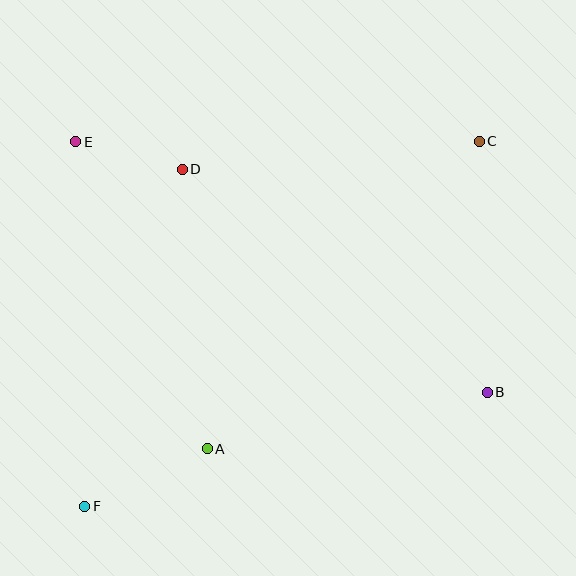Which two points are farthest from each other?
Points C and F are farthest from each other.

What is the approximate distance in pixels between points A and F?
The distance between A and F is approximately 135 pixels.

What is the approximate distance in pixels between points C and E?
The distance between C and E is approximately 403 pixels.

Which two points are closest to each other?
Points D and E are closest to each other.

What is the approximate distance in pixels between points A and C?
The distance between A and C is approximately 411 pixels.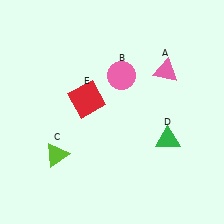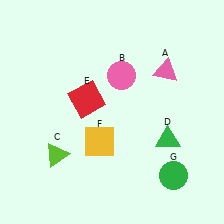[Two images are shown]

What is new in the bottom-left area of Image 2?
A yellow square (F) was added in the bottom-left area of Image 2.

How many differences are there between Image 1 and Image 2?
There are 2 differences between the two images.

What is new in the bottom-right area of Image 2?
A green circle (G) was added in the bottom-right area of Image 2.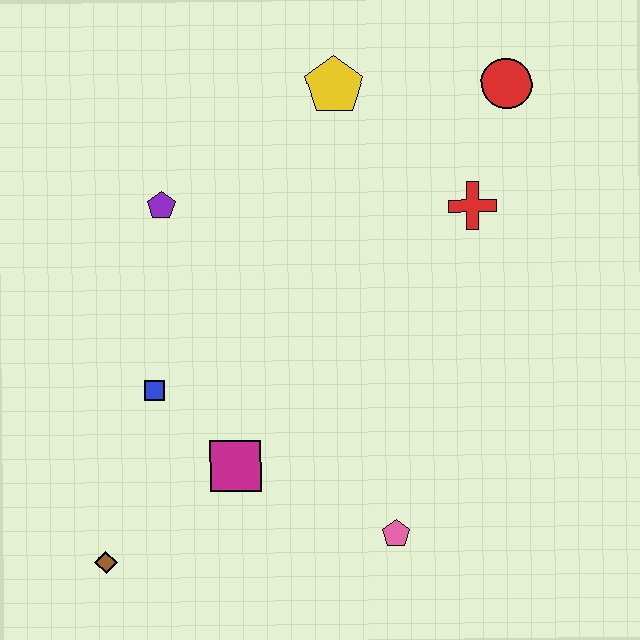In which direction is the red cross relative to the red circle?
The red cross is below the red circle.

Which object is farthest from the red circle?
The brown diamond is farthest from the red circle.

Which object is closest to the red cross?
The red circle is closest to the red cross.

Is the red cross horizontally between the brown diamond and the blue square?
No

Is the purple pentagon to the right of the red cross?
No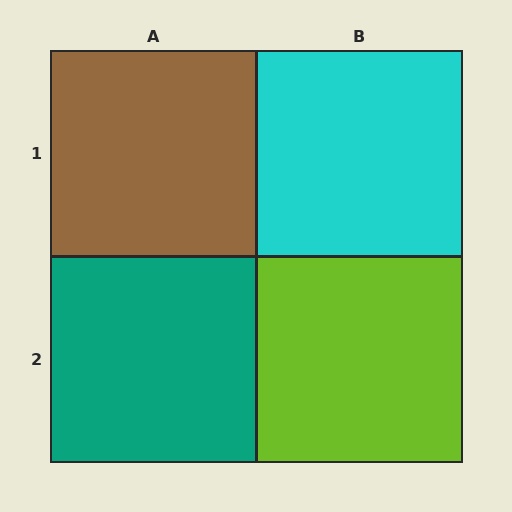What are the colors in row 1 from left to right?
Brown, cyan.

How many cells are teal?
1 cell is teal.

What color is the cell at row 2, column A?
Teal.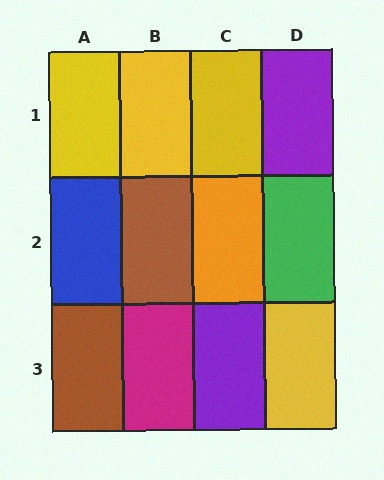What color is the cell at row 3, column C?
Purple.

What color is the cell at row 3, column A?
Brown.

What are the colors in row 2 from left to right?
Blue, brown, orange, green.